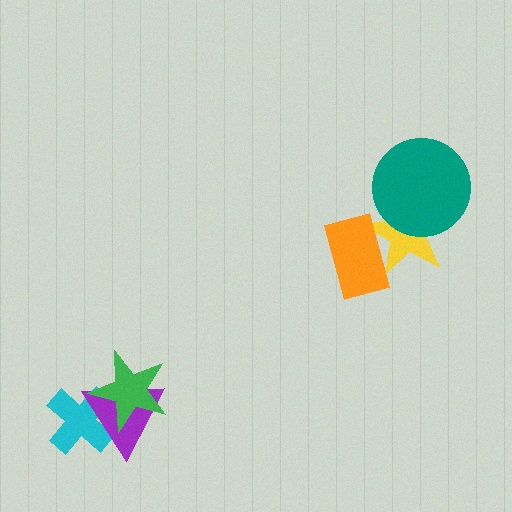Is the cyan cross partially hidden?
Yes, it is partially covered by another shape.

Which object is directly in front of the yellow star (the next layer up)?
The orange rectangle is directly in front of the yellow star.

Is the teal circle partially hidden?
No, no other shape covers it.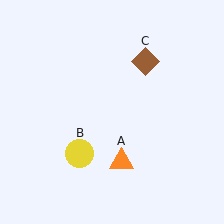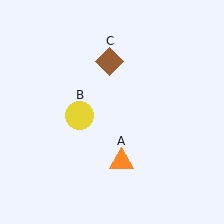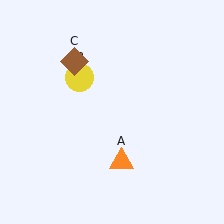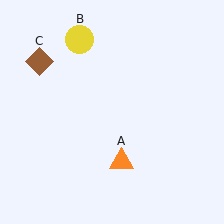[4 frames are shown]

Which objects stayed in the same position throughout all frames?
Orange triangle (object A) remained stationary.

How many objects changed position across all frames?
2 objects changed position: yellow circle (object B), brown diamond (object C).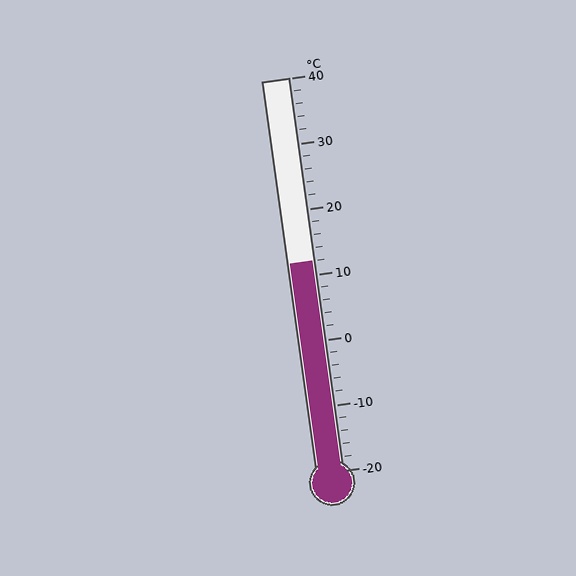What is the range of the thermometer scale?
The thermometer scale ranges from -20°C to 40°C.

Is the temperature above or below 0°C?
The temperature is above 0°C.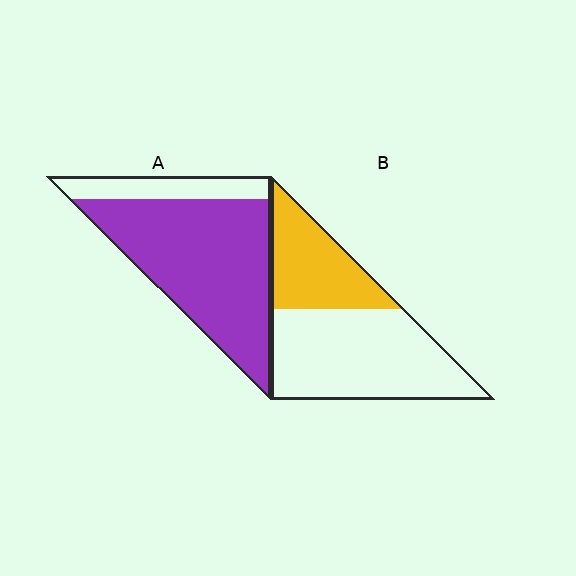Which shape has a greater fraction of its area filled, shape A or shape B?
Shape A.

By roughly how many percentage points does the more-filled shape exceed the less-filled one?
By roughly 45 percentage points (A over B).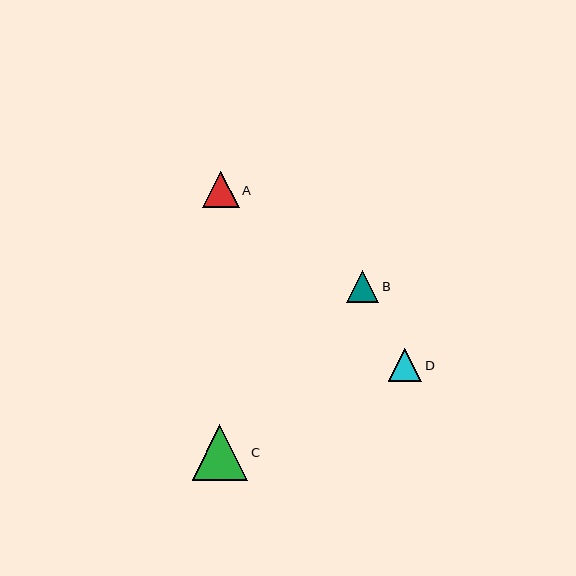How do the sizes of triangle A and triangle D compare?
Triangle A and triangle D are approximately the same size.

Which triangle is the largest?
Triangle C is the largest with a size of approximately 56 pixels.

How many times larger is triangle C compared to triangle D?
Triangle C is approximately 1.7 times the size of triangle D.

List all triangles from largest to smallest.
From largest to smallest: C, A, D, B.